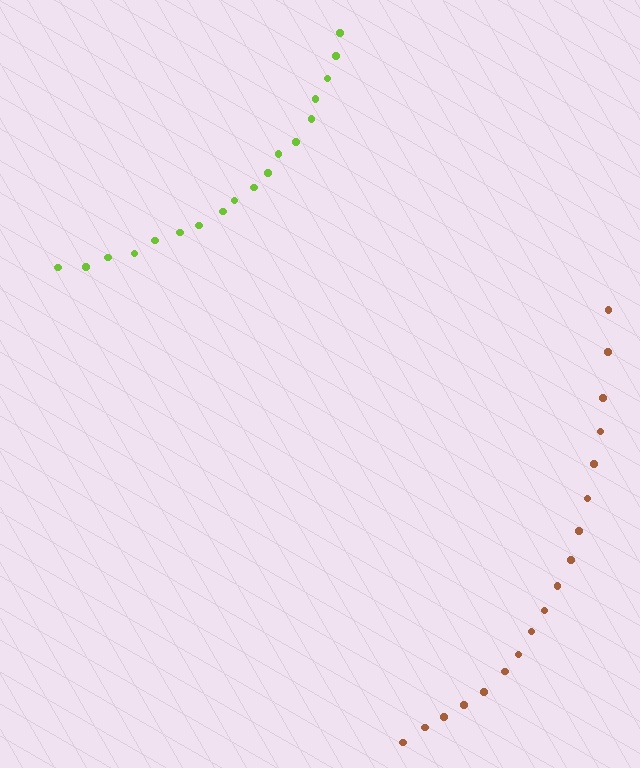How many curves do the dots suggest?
There are 2 distinct paths.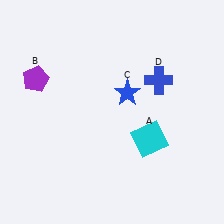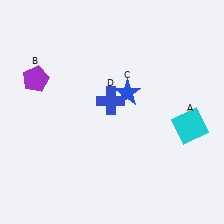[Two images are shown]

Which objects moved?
The objects that moved are: the cyan square (A), the blue cross (D).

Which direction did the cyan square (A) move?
The cyan square (A) moved right.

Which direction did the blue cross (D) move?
The blue cross (D) moved left.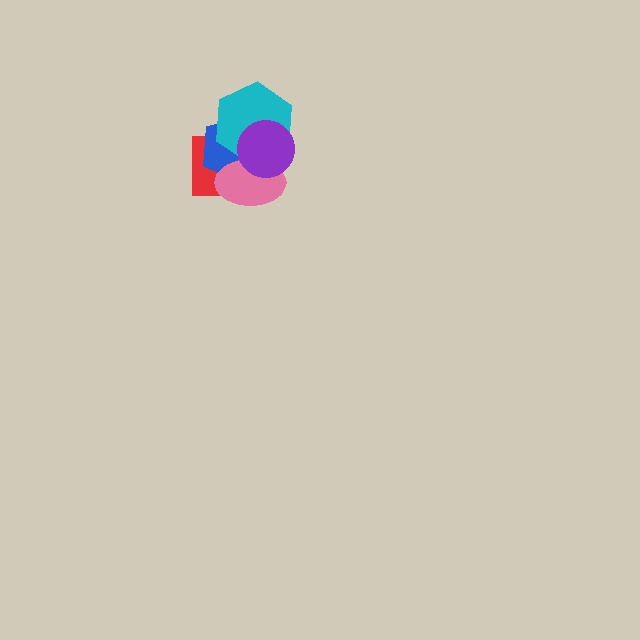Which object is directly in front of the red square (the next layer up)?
The blue pentagon is directly in front of the red square.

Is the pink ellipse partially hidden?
Yes, it is partially covered by another shape.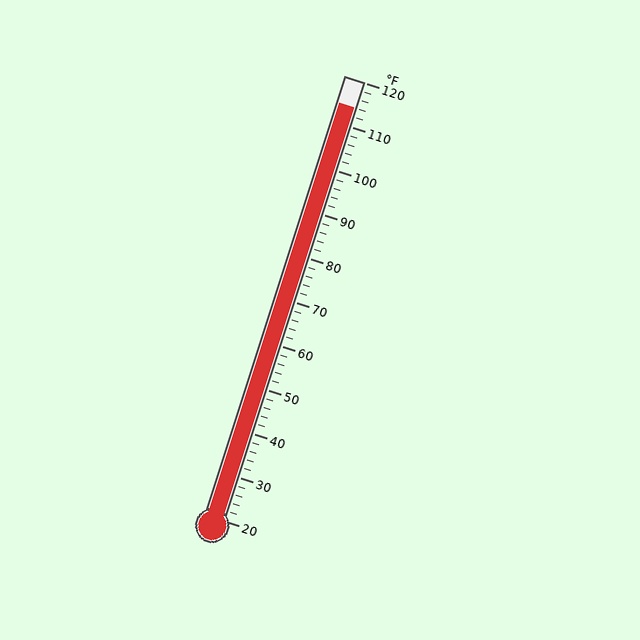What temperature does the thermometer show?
The thermometer shows approximately 114°F.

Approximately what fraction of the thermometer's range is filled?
The thermometer is filled to approximately 95% of its range.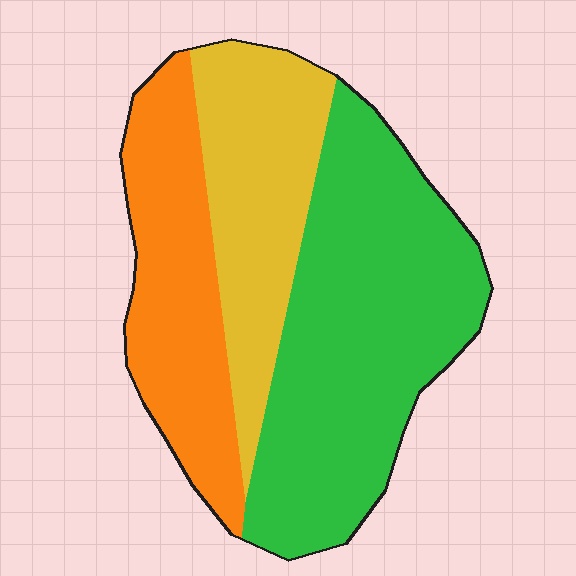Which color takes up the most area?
Green, at roughly 50%.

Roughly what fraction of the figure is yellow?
Yellow takes up about one quarter (1/4) of the figure.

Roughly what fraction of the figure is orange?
Orange covers about 25% of the figure.